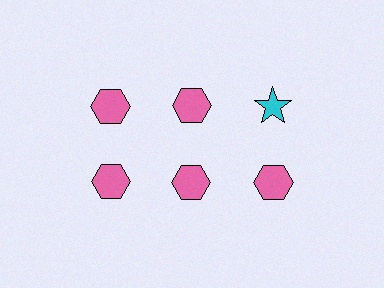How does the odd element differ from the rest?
It differs in both color (cyan instead of pink) and shape (star instead of hexagon).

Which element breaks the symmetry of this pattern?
The cyan star in the top row, center column breaks the symmetry. All other shapes are pink hexagons.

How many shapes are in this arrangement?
There are 6 shapes arranged in a grid pattern.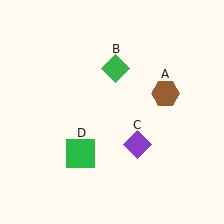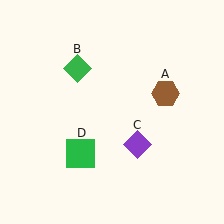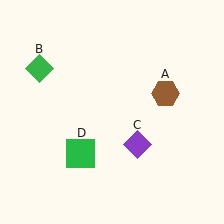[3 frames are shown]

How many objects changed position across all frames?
1 object changed position: green diamond (object B).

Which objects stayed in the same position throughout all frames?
Brown hexagon (object A) and purple diamond (object C) and green square (object D) remained stationary.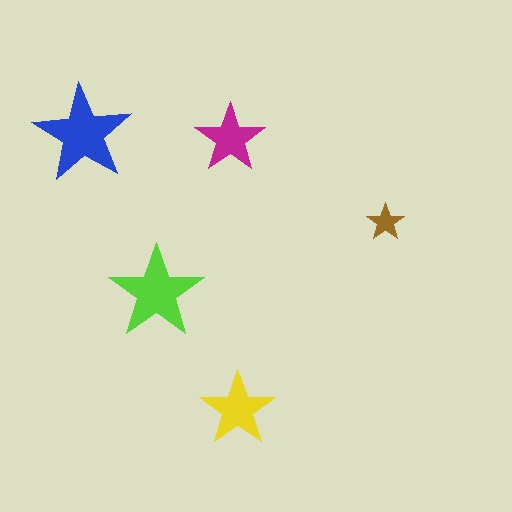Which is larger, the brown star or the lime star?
The lime one.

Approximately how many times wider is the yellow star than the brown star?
About 2 times wider.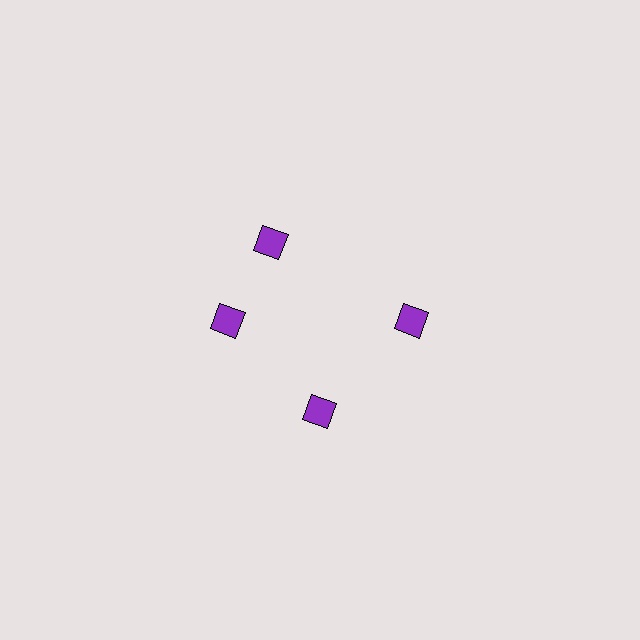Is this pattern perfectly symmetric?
No. The 4 purple diamonds are arranged in a ring, but one element near the 12 o'clock position is rotated out of alignment along the ring, breaking the 4-fold rotational symmetry.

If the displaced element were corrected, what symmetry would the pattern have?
It would have 4-fold rotational symmetry — the pattern would map onto itself every 90 degrees.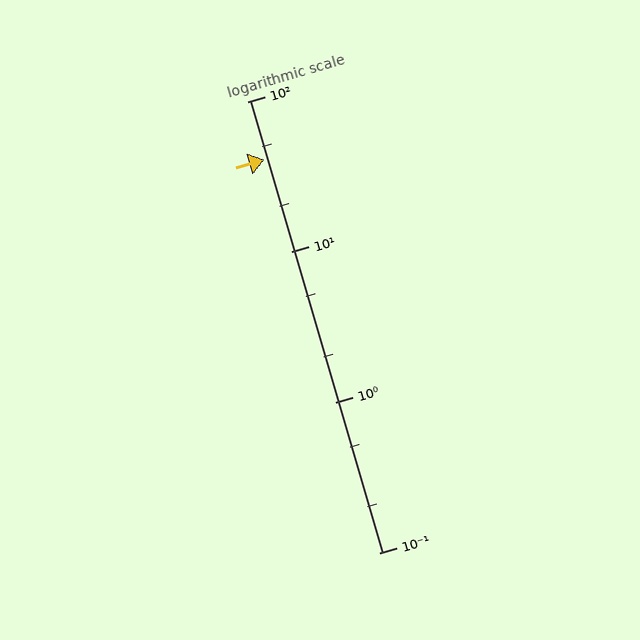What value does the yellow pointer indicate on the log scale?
The pointer indicates approximately 41.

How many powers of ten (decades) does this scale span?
The scale spans 3 decades, from 0.1 to 100.